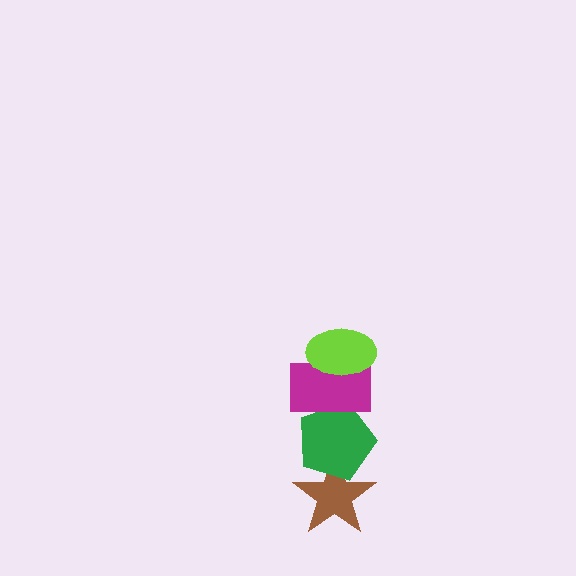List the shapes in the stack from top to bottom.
From top to bottom: the lime ellipse, the magenta rectangle, the green pentagon, the brown star.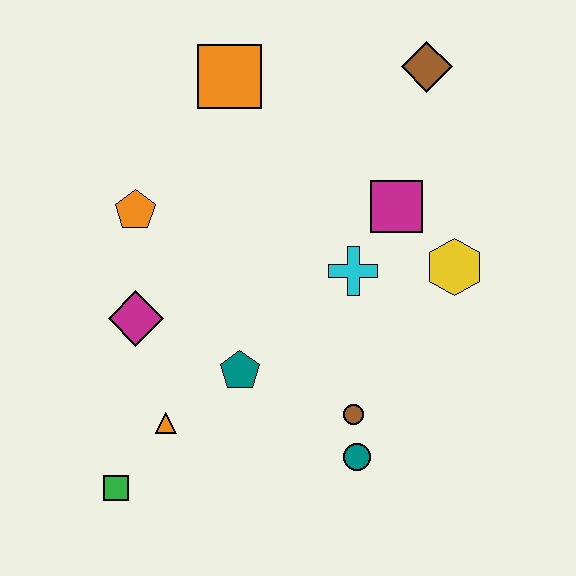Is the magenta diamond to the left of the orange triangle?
Yes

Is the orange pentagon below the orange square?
Yes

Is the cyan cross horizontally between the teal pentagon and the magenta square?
Yes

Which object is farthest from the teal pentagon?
The brown diamond is farthest from the teal pentagon.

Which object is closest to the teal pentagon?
The orange triangle is closest to the teal pentagon.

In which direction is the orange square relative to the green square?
The orange square is above the green square.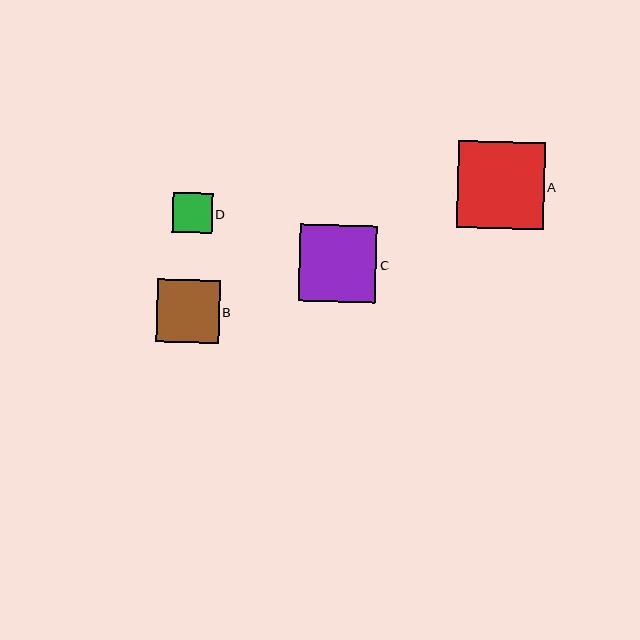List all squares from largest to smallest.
From largest to smallest: A, C, B, D.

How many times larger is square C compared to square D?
Square C is approximately 1.9 times the size of square D.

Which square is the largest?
Square A is the largest with a size of approximately 87 pixels.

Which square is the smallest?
Square D is the smallest with a size of approximately 40 pixels.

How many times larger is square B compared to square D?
Square B is approximately 1.6 times the size of square D.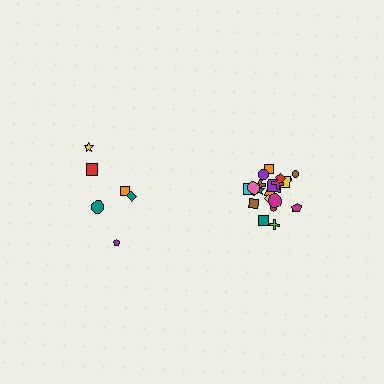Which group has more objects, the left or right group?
The right group.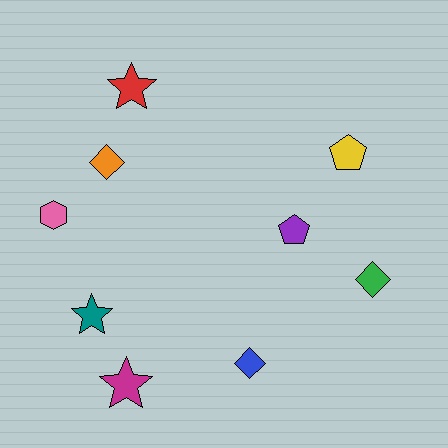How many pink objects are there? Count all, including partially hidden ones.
There is 1 pink object.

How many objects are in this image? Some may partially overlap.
There are 9 objects.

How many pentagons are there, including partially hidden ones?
There are 2 pentagons.